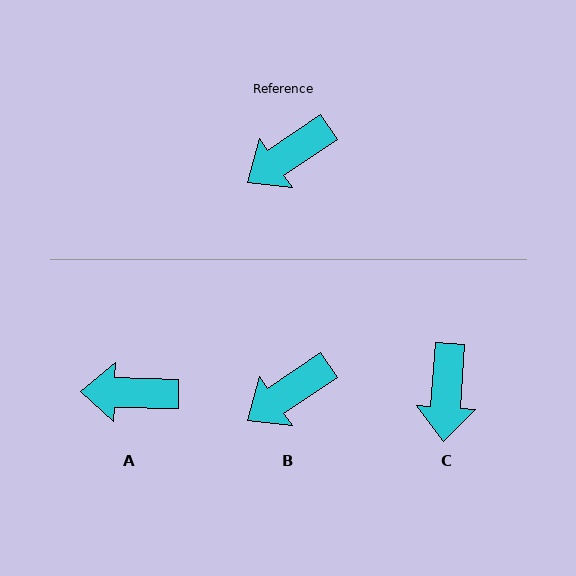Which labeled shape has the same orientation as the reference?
B.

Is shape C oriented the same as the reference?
No, it is off by about 52 degrees.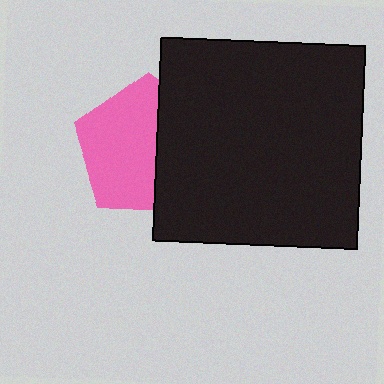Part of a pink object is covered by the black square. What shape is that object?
It is a pentagon.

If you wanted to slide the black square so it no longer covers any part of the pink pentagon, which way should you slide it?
Slide it right — that is the most direct way to separate the two shapes.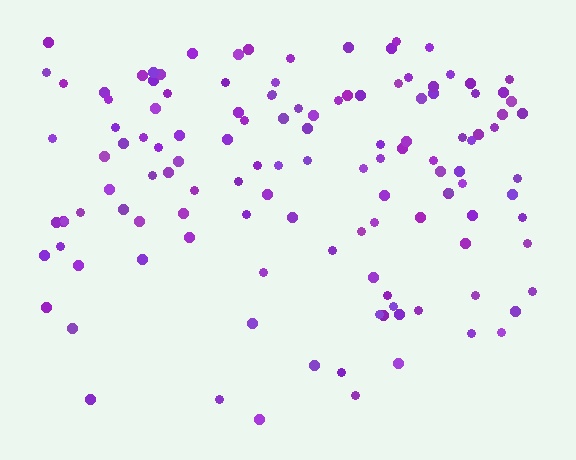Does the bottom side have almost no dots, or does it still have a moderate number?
Still a moderate number, just noticeably fewer than the top.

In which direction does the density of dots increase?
From bottom to top, with the top side densest.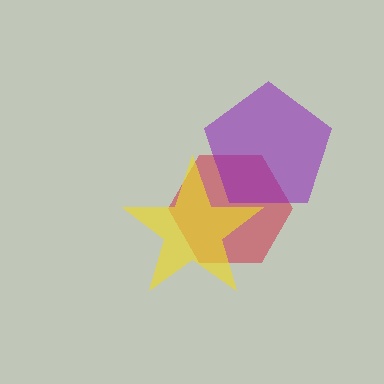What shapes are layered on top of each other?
The layered shapes are: a red hexagon, a yellow star, a purple pentagon.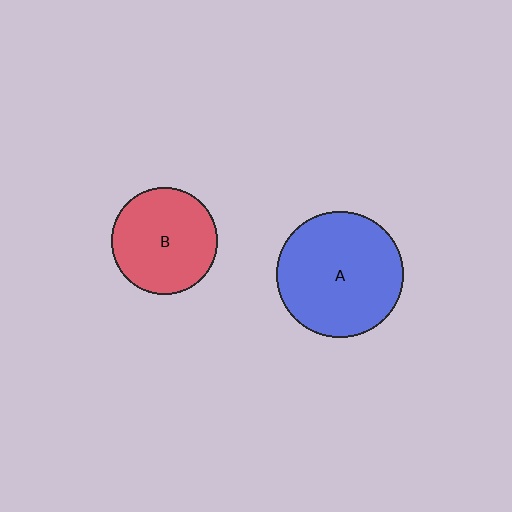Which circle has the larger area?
Circle A (blue).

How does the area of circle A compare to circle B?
Approximately 1.4 times.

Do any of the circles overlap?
No, none of the circles overlap.